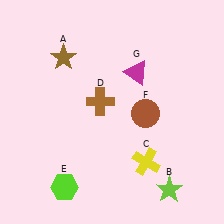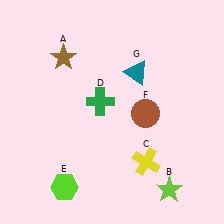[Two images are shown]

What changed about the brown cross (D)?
In Image 1, D is brown. In Image 2, it changed to green.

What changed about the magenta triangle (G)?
In Image 1, G is magenta. In Image 2, it changed to teal.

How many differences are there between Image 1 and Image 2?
There are 2 differences between the two images.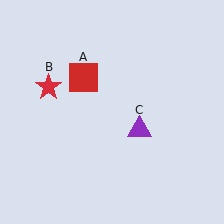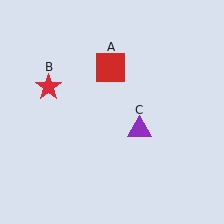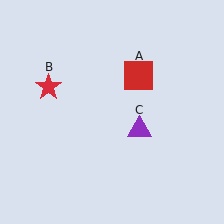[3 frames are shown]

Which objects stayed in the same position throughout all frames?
Red star (object B) and purple triangle (object C) remained stationary.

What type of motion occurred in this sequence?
The red square (object A) rotated clockwise around the center of the scene.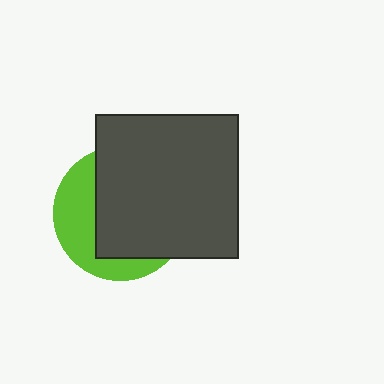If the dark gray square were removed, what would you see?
You would see the complete lime circle.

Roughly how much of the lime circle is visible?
A small part of it is visible (roughly 36%).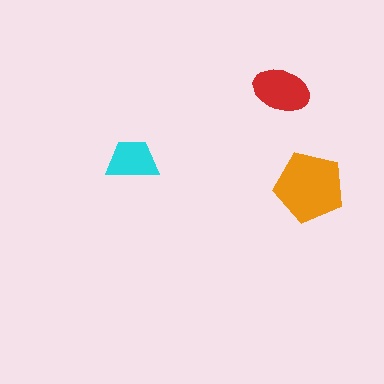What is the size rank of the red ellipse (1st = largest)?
2nd.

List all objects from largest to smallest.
The orange pentagon, the red ellipse, the cyan trapezoid.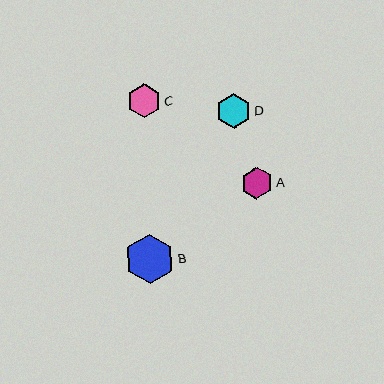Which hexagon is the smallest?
Hexagon A is the smallest with a size of approximately 32 pixels.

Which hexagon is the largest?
Hexagon B is the largest with a size of approximately 50 pixels.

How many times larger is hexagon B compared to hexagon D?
Hexagon B is approximately 1.4 times the size of hexagon D.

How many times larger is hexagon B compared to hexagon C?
Hexagon B is approximately 1.5 times the size of hexagon C.